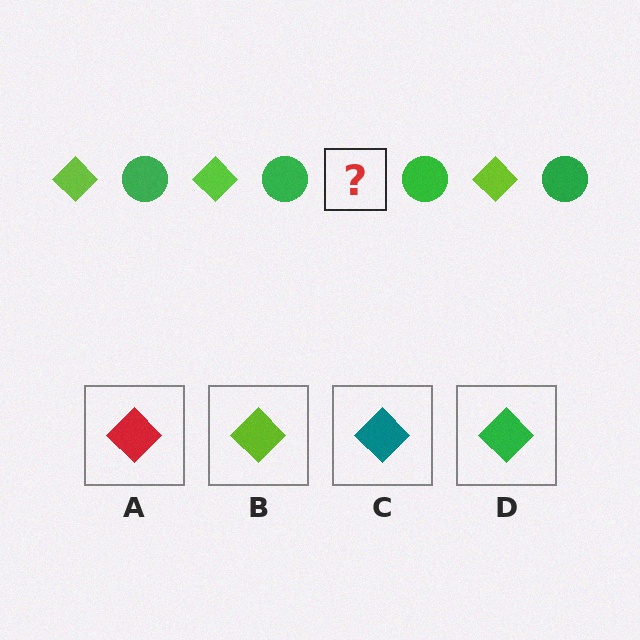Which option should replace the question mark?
Option B.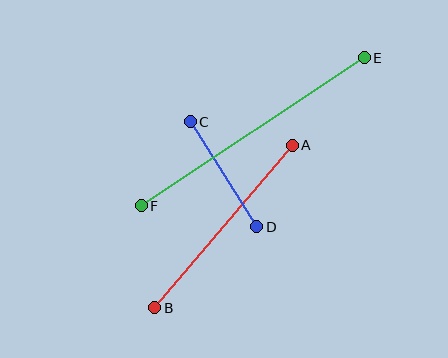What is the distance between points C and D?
The distance is approximately 124 pixels.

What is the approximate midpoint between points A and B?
The midpoint is at approximately (223, 227) pixels.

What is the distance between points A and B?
The distance is approximately 213 pixels.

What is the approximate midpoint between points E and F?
The midpoint is at approximately (253, 132) pixels.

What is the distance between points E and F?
The distance is approximately 268 pixels.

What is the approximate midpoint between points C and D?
The midpoint is at approximately (223, 174) pixels.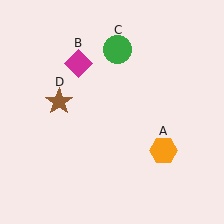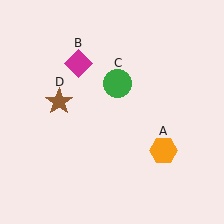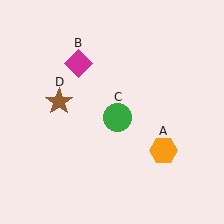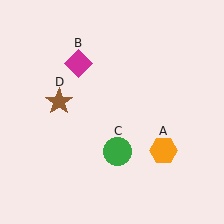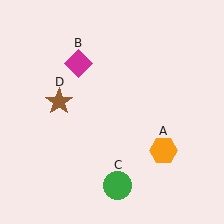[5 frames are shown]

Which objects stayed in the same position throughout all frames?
Orange hexagon (object A) and magenta diamond (object B) and brown star (object D) remained stationary.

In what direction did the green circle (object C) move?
The green circle (object C) moved down.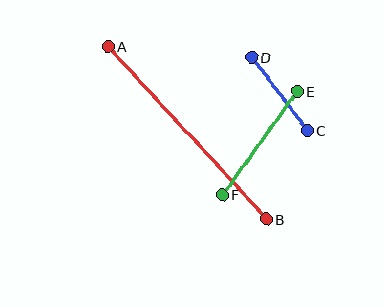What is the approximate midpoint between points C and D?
The midpoint is at approximately (279, 94) pixels.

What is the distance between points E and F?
The distance is approximately 127 pixels.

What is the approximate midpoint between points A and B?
The midpoint is at approximately (187, 133) pixels.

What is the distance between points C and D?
The distance is approximately 92 pixels.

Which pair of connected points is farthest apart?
Points A and B are farthest apart.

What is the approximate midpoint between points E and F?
The midpoint is at approximately (260, 143) pixels.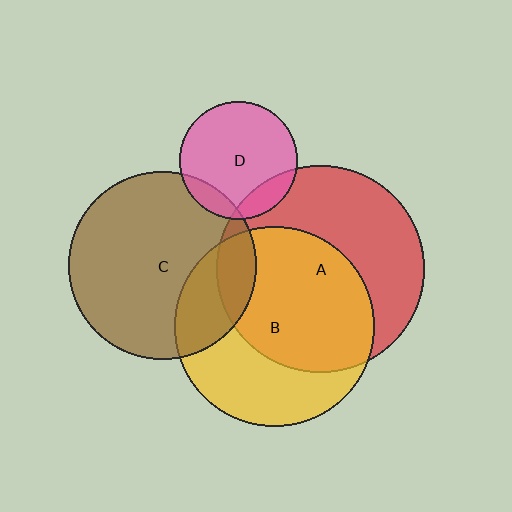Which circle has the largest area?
Circle A (red).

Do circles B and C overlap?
Yes.